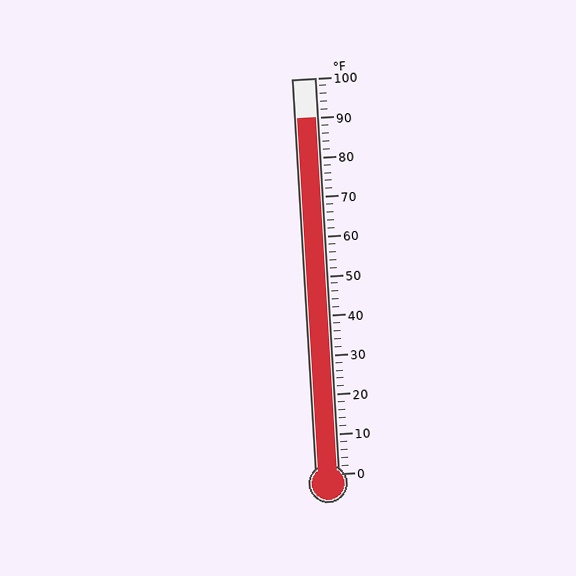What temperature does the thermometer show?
The thermometer shows approximately 90°F.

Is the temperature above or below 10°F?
The temperature is above 10°F.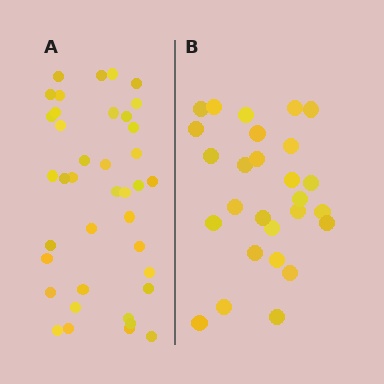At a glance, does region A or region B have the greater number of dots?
Region A (the left region) has more dots.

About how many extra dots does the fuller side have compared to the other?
Region A has roughly 12 or so more dots than region B.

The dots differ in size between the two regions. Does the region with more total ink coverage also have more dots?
No. Region B has more total ink coverage because its dots are larger, but region A actually contains more individual dots. Total area can be misleading — the number of items is what matters here.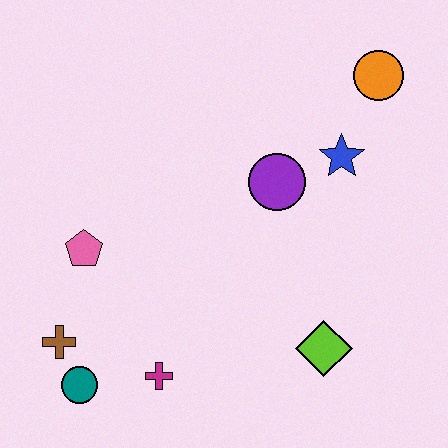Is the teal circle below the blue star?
Yes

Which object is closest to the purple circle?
The blue star is closest to the purple circle.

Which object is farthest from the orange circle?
The teal circle is farthest from the orange circle.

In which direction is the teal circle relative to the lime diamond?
The teal circle is to the left of the lime diamond.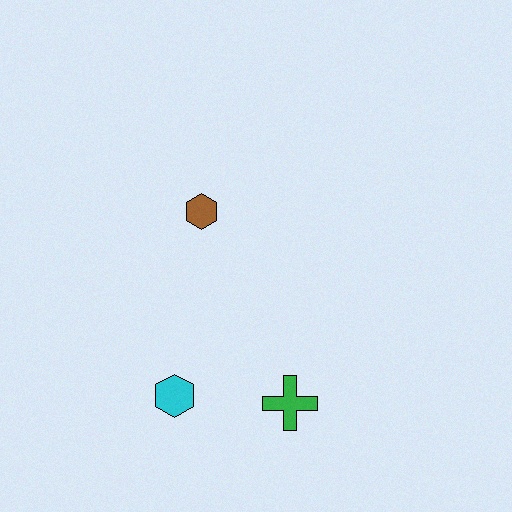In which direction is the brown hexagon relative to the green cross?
The brown hexagon is above the green cross.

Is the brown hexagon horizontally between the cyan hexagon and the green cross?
Yes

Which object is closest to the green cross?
The cyan hexagon is closest to the green cross.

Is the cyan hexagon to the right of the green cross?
No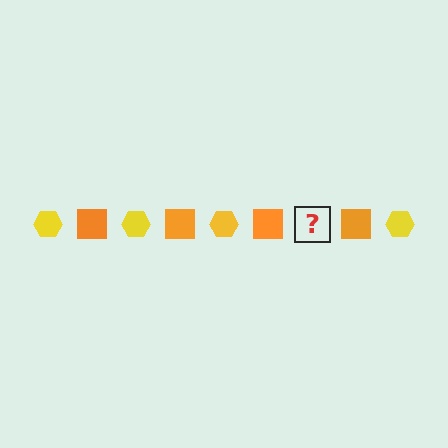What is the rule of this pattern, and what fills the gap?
The rule is that the pattern alternates between yellow hexagon and orange square. The gap should be filled with a yellow hexagon.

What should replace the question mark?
The question mark should be replaced with a yellow hexagon.